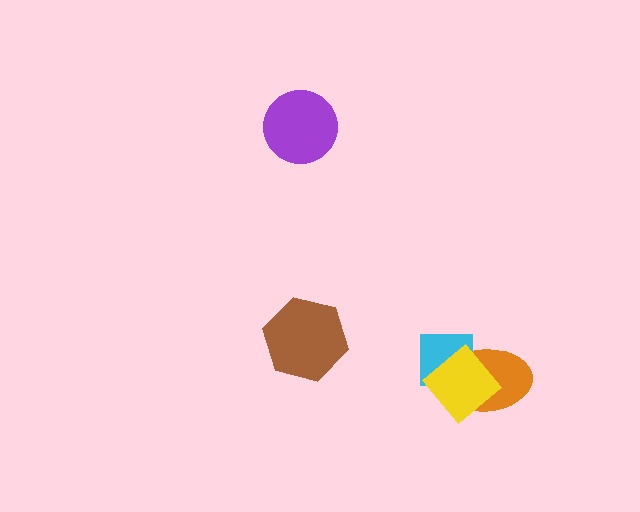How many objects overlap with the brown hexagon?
0 objects overlap with the brown hexagon.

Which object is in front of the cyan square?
The yellow diamond is in front of the cyan square.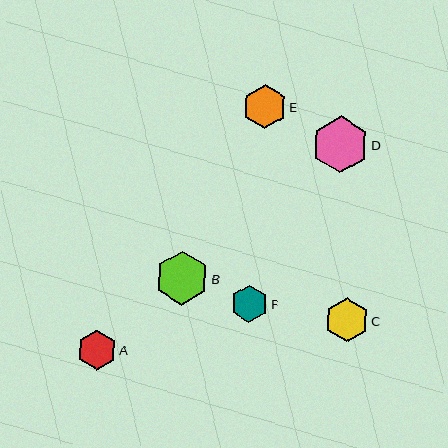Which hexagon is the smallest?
Hexagon F is the smallest with a size of approximately 38 pixels.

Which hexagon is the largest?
Hexagon D is the largest with a size of approximately 57 pixels.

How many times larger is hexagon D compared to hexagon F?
Hexagon D is approximately 1.5 times the size of hexagon F.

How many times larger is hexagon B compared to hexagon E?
Hexagon B is approximately 1.2 times the size of hexagon E.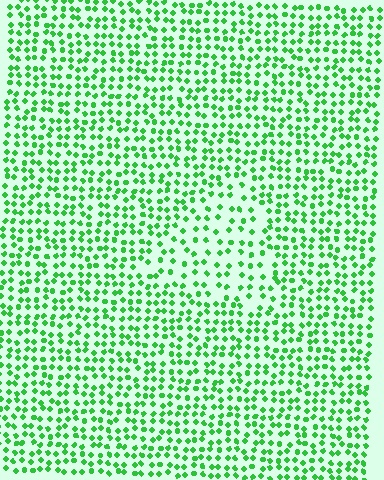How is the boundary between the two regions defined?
The boundary is defined by a change in element density (approximately 1.7x ratio). All elements are the same color, size, and shape.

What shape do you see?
I see a triangle.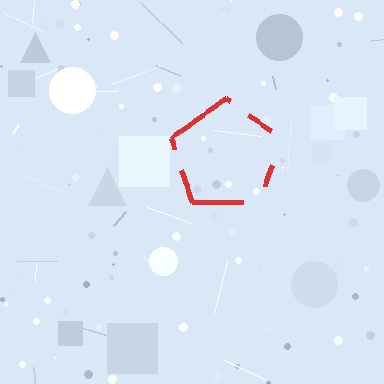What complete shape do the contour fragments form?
The contour fragments form a pentagon.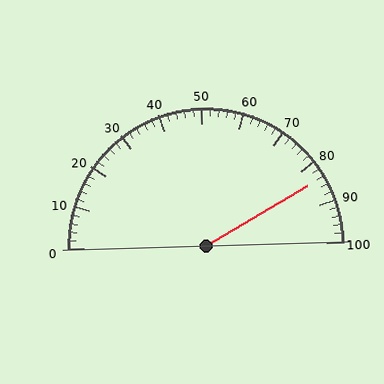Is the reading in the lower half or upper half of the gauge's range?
The reading is in the upper half of the range (0 to 100).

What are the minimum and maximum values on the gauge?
The gauge ranges from 0 to 100.